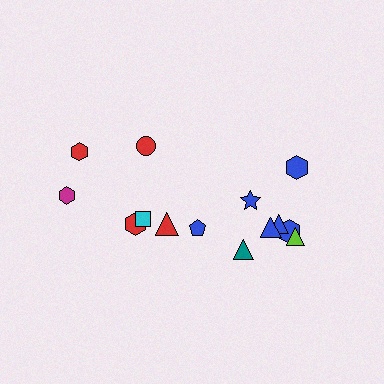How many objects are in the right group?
There are 8 objects.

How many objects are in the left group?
There are 6 objects.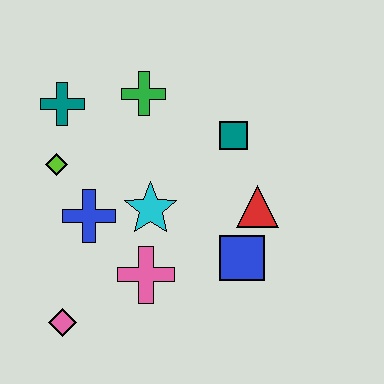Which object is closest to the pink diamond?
The pink cross is closest to the pink diamond.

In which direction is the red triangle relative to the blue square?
The red triangle is above the blue square.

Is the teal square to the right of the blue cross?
Yes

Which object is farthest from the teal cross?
The blue square is farthest from the teal cross.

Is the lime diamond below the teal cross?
Yes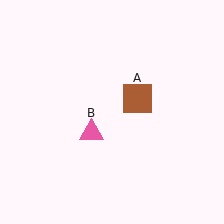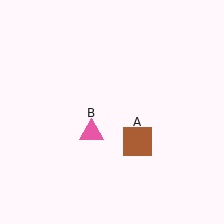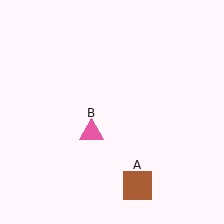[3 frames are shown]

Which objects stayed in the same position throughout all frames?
Pink triangle (object B) remained stationary.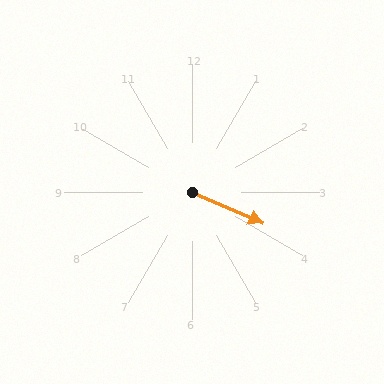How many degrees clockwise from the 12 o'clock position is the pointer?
Approximately 114 degrees.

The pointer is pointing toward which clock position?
Roughly 4 o'clock.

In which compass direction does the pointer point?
Southeast.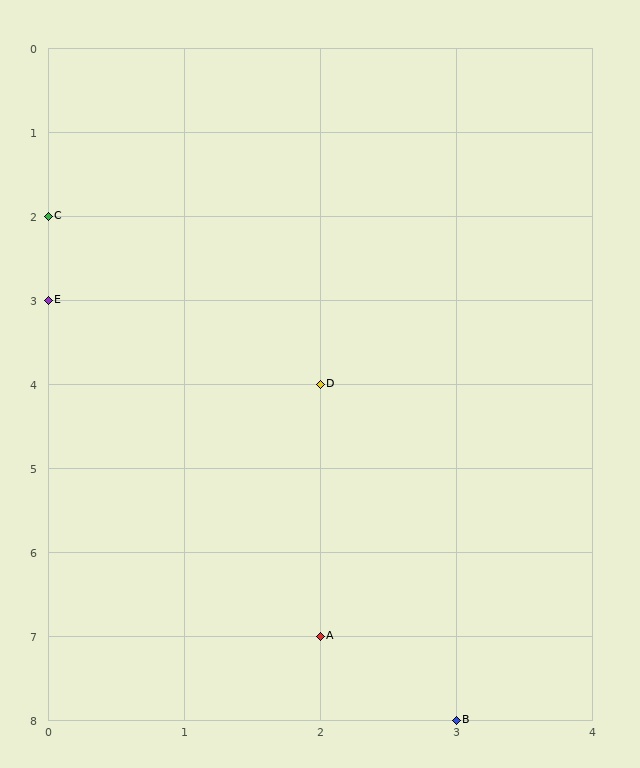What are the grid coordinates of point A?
Point A is at grid coordinates (2, 7).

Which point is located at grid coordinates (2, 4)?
Point D is at (2, 4).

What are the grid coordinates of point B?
Point B is at grid coordinates (3, 8).